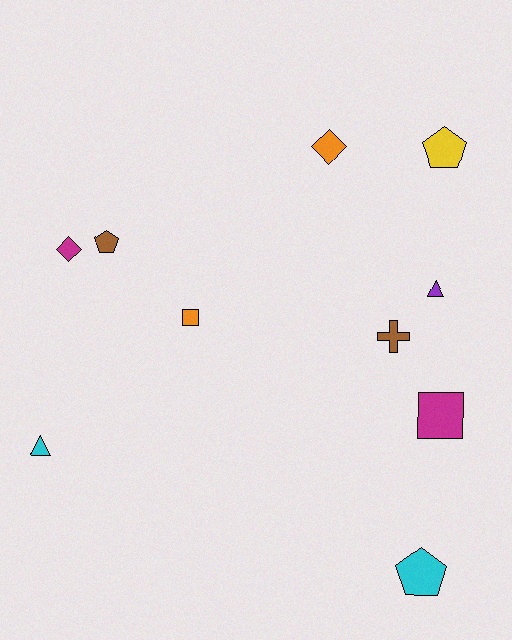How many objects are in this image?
There are 10 objects.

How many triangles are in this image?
There are 2 triangles.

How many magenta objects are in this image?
There are 2 magenta objects.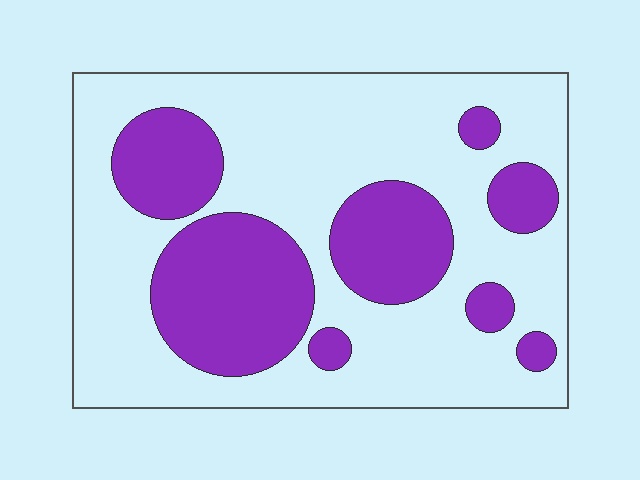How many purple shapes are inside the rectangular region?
8.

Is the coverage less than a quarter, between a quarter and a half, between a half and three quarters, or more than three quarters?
Between a quarter and a half.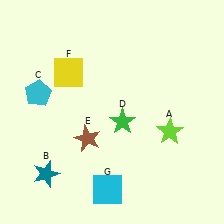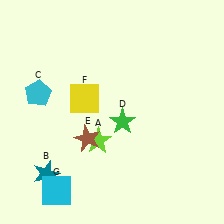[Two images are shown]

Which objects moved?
The objects that moved are: the lime star (A), the yellow square (F), the cyan square (G).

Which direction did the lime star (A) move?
The lime star (A) moved left.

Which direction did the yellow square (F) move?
The yellow square (F) moved down.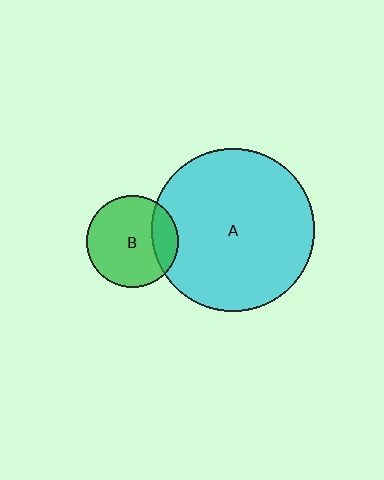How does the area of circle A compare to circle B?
Approximately 3.2 times.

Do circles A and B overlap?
Yes.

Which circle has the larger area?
Circle A (cyan).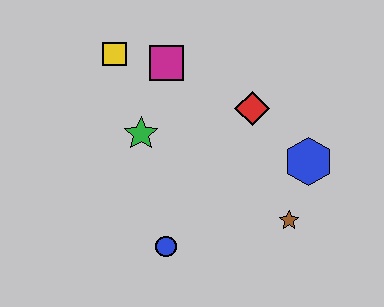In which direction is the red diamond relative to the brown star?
The red diamond is above the brown star.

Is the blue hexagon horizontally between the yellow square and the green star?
No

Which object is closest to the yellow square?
The magenta square is closest to the yellow square.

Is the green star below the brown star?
No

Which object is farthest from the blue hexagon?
The yellow square is farthest from the blue hexagon.